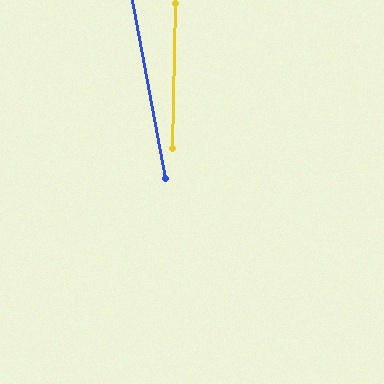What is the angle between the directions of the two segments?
Approximately 12 degrees.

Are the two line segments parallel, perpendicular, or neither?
Neither parallel nor perpendicular — they differ by about 12°.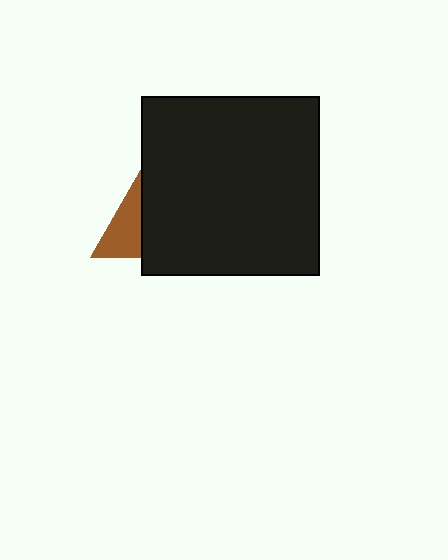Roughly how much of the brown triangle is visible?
A small part of it is visible (roughly 34%).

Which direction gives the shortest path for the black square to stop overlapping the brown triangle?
Moving right gives the shortest separation.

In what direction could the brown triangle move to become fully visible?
The brown triangle could move left. That would shift it out from behind the black square entirely.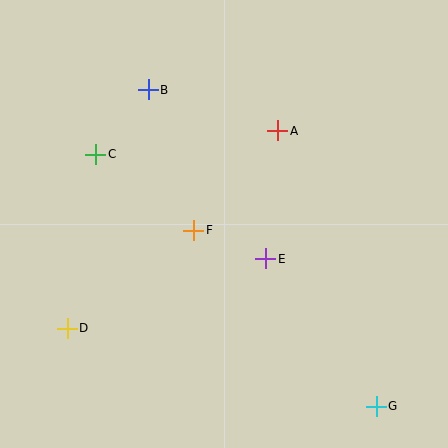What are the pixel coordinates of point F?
Point F is at (194, 230).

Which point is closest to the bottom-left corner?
Point D is closest to the bottom-left corner.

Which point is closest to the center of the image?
Point F at (194, 230) is closest to the center.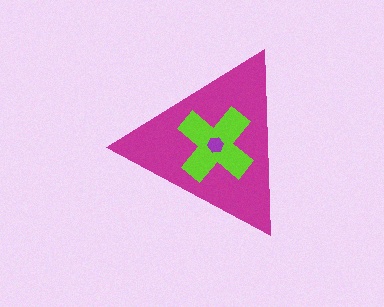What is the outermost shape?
The magenta triangle.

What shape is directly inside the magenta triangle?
The lime cross.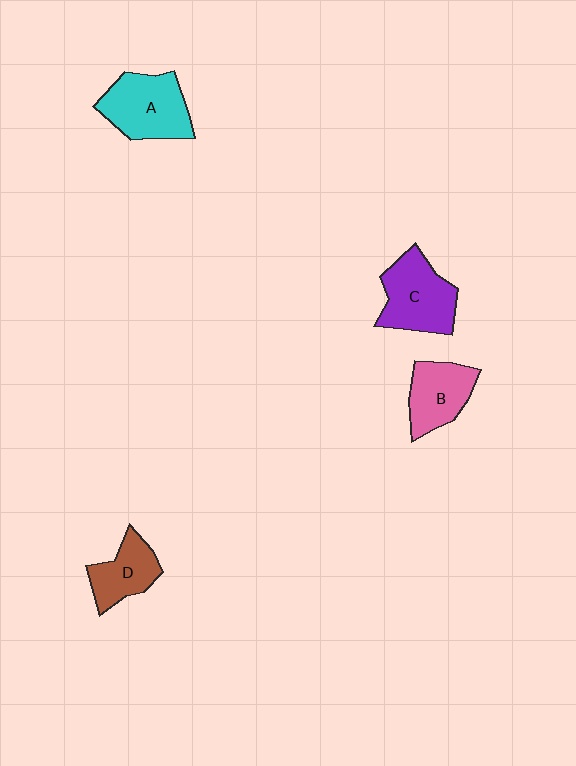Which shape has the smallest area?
Shape D (brown).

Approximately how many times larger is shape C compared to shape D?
Approximately 1.4 times.